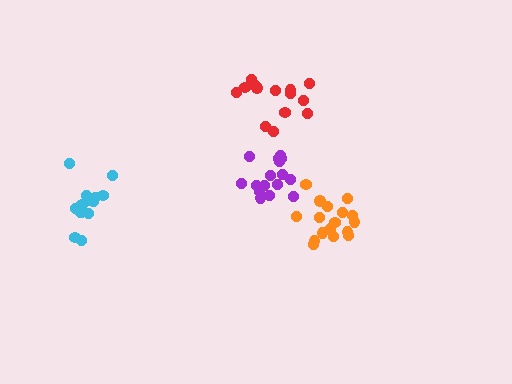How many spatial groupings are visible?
There are 4 spatial groupings.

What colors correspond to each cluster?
The clusters are colored: red, purple, cyan, orange.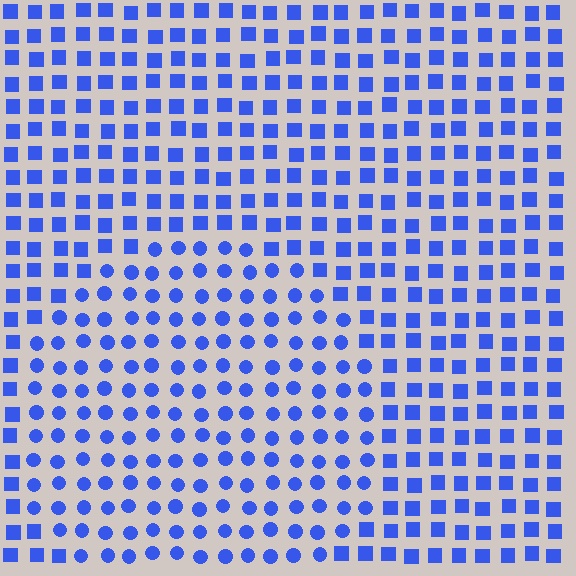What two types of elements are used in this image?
The image uses circles inside the circle region and squares outside it.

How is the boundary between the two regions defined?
The boundary is defined by a change in element shape: circles inside vs. squares outside. All elements share the same color and spacing.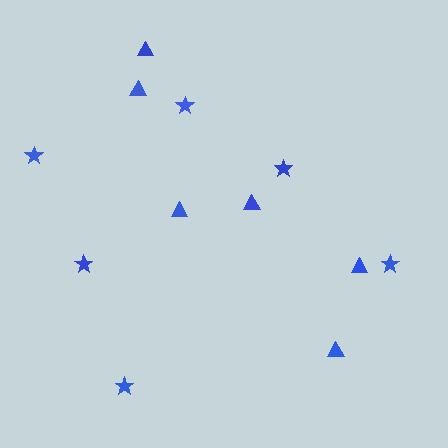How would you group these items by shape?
There are 2 groups: one group of stars (6) and one group of triangles (6).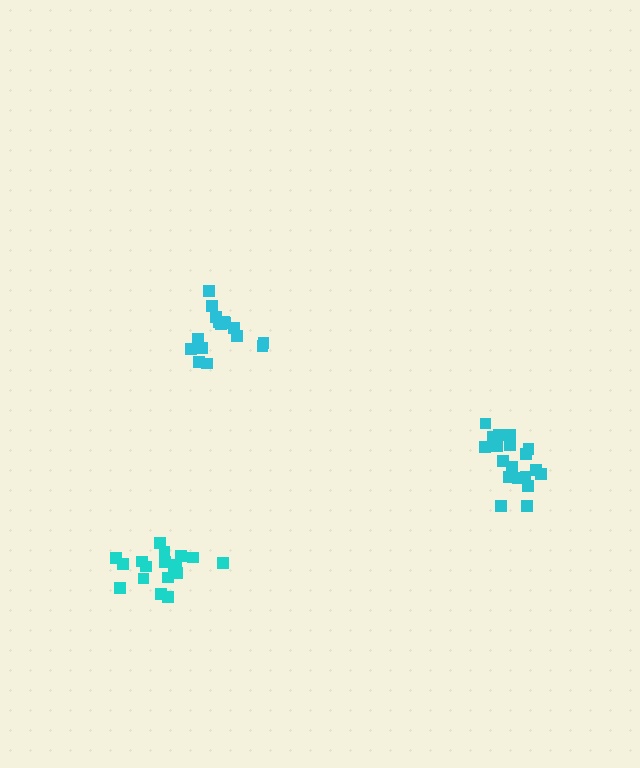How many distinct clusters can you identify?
There are 3 distinct clusters.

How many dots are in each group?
Group 1: 19 dots, Group 2: 16 dots, Group 3: 18 dots (53 total).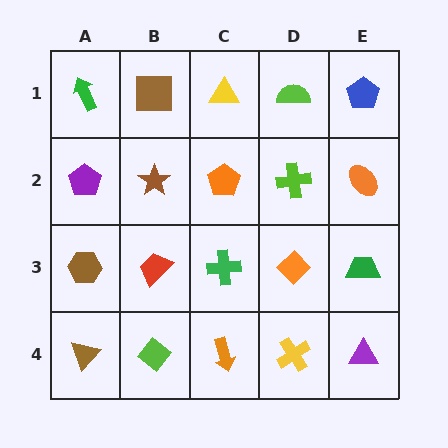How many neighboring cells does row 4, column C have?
3.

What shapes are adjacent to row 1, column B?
A brown star (row 2, column B), a green arrow (row 1, column A), a yellow triangle (row 1, column C).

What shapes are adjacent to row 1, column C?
An orange pentagon (row 2, column C), a brown square (row 1, column B), a lime semicircle (row 1, column D).